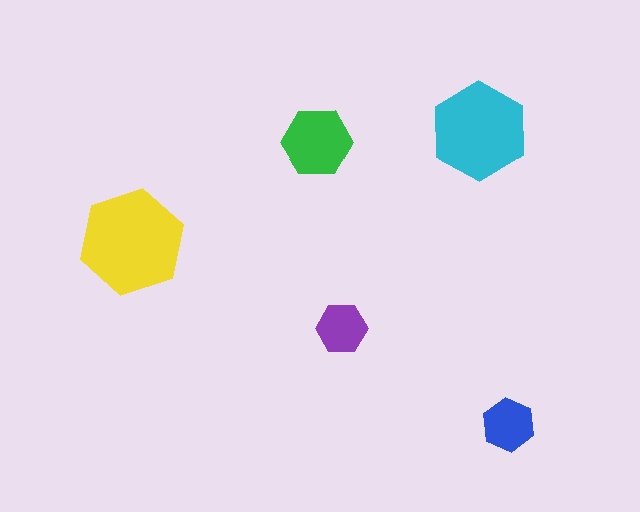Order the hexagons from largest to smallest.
the yellow one, the cyan one, the green one, the blue one, the purple one.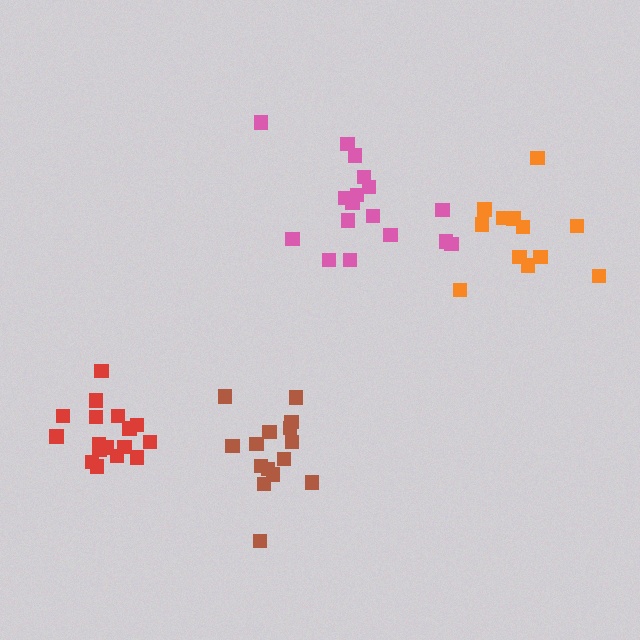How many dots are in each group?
Group 1: 17 dots, Group 2: 17 dots, Group 3: 15 dots, Group 4: 12 dots (61 total).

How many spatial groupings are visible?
There are 4 spatial groupings.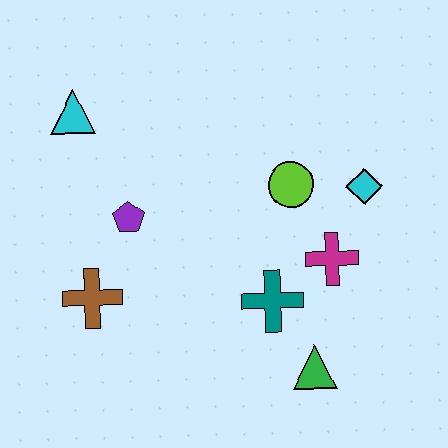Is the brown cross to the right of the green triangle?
No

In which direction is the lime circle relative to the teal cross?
The lime circle is above the teal cross.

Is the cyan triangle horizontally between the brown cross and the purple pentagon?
No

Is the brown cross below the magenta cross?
Yes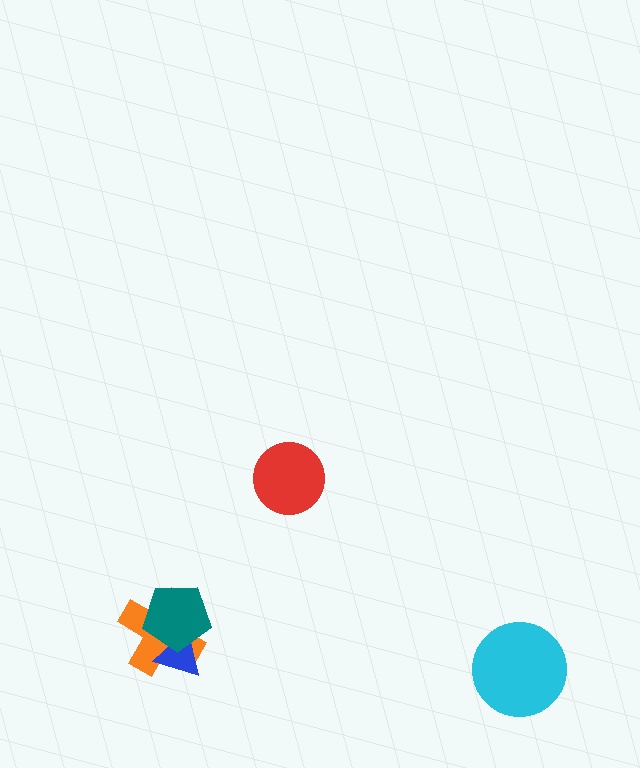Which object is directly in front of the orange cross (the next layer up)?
The blue triangle is directly in front of the orange cross.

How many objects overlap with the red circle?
0 objects overlap with the red circle.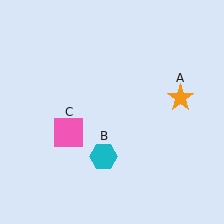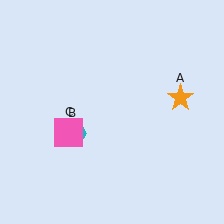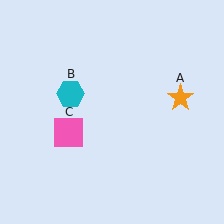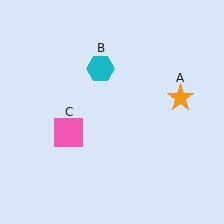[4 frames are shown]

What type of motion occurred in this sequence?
The cyan hexagon (object B) rotated clockwise around the center of the scene.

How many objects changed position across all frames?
1 object changed position: cyan hexagon (object B).